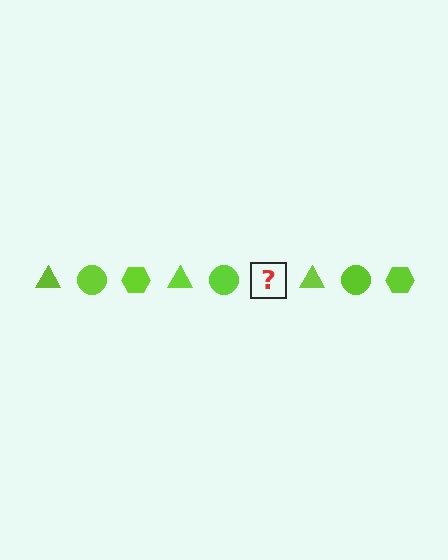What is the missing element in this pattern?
The missing element is a lime hexagon.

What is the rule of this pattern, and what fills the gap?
The rule is that the pattern cycles through triangle, circle, hexagon shapes in lime. The gap should be filled with a lime hexagon.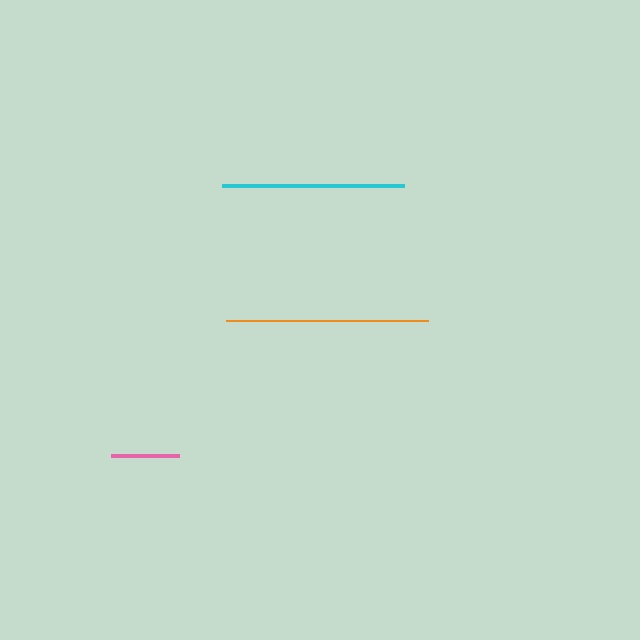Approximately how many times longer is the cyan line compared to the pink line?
The cyan line is approximately 2.7 times the length of the pink line.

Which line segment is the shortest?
The pink line is the shortest at approximately 68 pixels.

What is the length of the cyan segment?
The cyan segment is approximately 182 pixels long.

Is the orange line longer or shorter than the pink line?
The orange line is longer than the pink line.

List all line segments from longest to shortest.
From longest to shortest: orange, cyan, pink.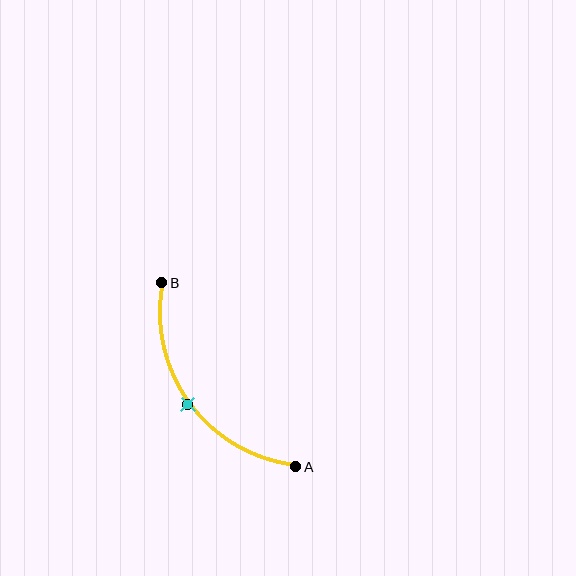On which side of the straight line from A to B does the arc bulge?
The arc bulges below and to the left of the straight line connecting A and B.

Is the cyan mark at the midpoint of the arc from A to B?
Yes. The cyan mark lies on the arc at equal arc-length from both A and B — it is the arc midpoint.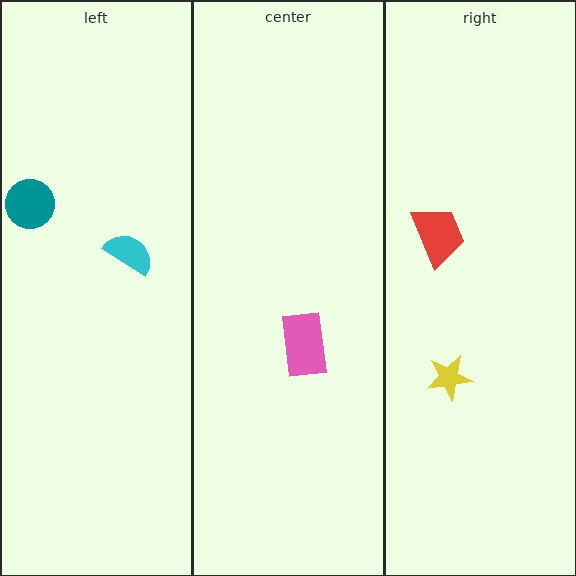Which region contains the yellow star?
The right region.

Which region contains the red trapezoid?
The right region.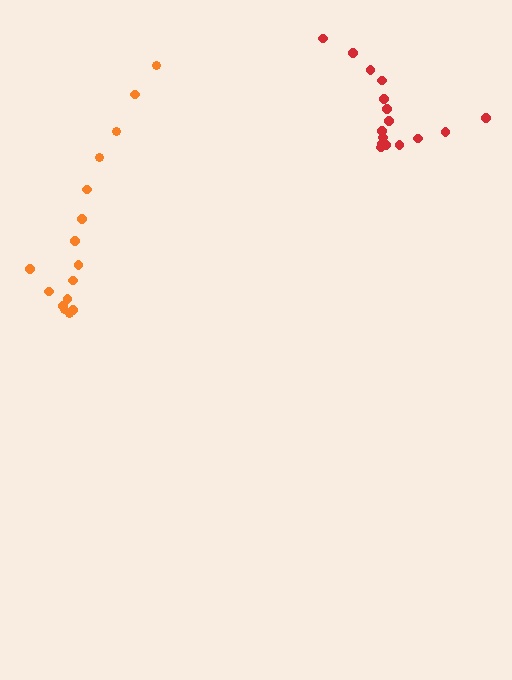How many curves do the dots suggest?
There are 2 distinct paths.